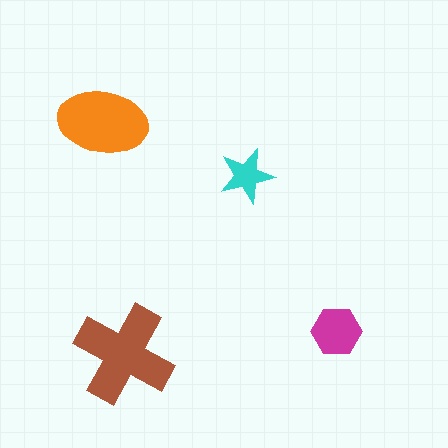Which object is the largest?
The brown cross.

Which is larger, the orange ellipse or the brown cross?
The brown cross.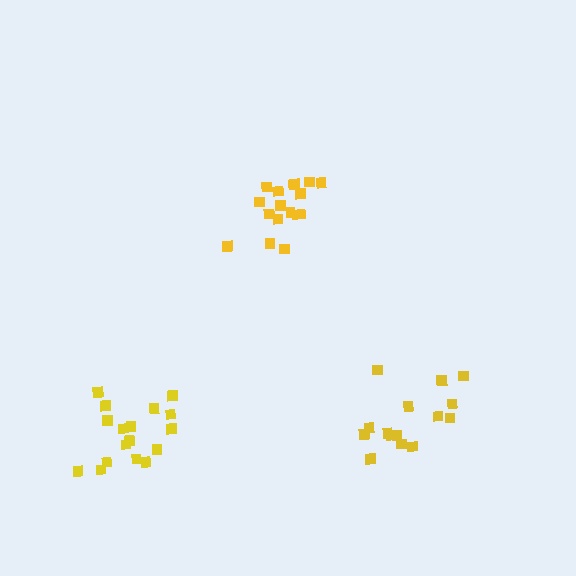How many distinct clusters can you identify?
There are 3 distinct clusters.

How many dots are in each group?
Group 1: 17 dots, Group 2: 17 dots, Group 3: 15 dots (49 total).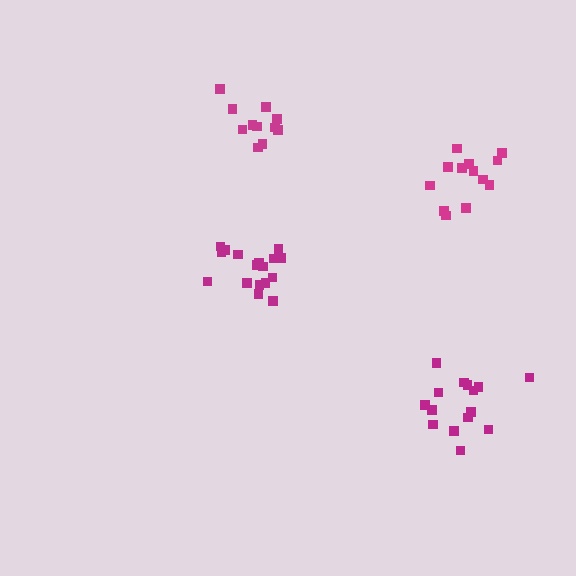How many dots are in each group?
Group 1: 15 dots, Group 2: 13 dots, Group 3: 17 dots, Group 4: 11 dots (56 total).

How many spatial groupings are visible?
There are 4 spatial groupings.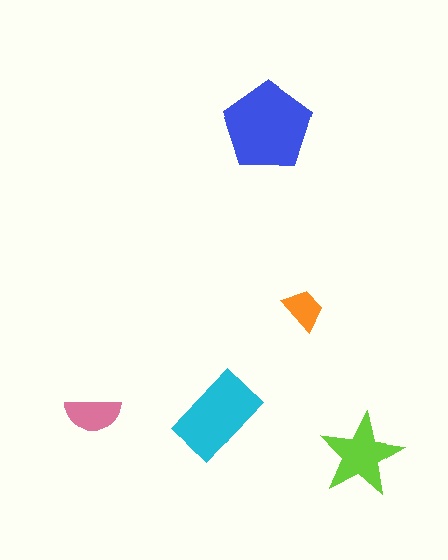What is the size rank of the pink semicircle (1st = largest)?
4th.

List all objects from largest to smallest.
The blue pentagon, the cyan rectangle, the lime star, the pink semicircle, the orange trapezoid.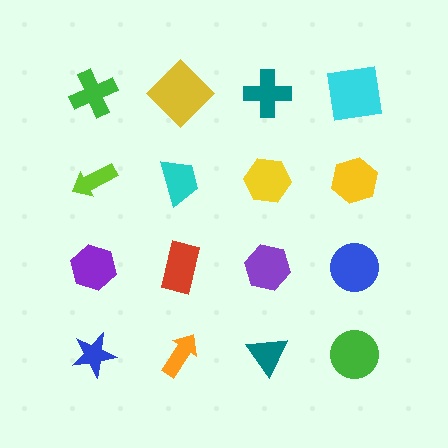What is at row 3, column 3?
A purple hexagon.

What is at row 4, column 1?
A blue star.